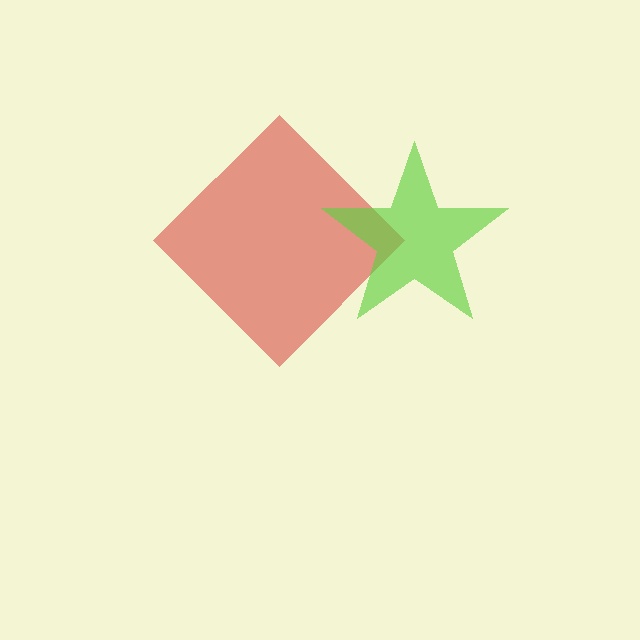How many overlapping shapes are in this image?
There are 2 overlapping shapes in the image.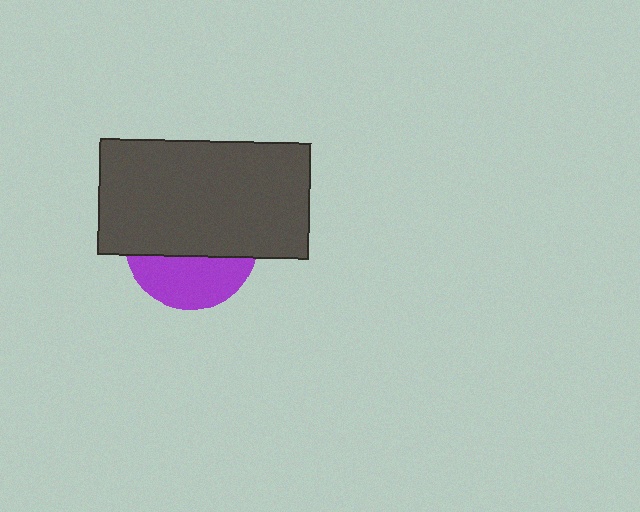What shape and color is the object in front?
The object in front is a dark gray rectangle.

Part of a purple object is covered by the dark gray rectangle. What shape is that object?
It is a circle.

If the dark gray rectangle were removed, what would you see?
You would see the complete purple circle.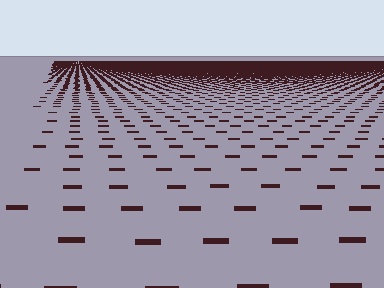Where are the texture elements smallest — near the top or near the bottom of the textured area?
Near the top.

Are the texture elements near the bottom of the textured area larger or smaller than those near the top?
Larger. Near the bottom, elements are closer to the viewer and appear at a bigger on-screen size.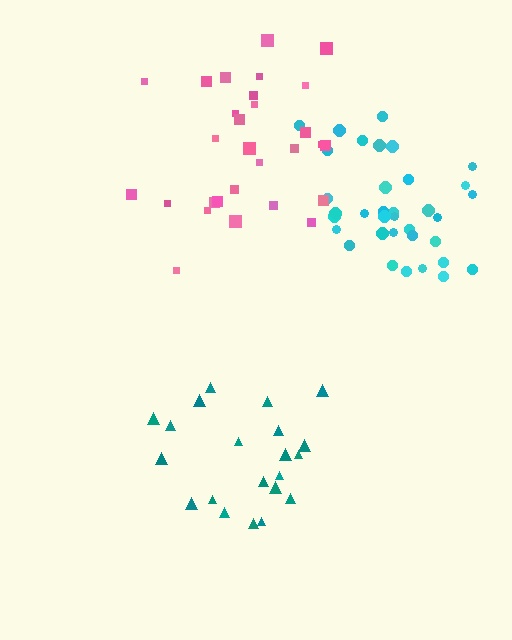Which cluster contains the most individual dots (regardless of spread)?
Cyan (35).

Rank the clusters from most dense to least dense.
cyan, teal, pink.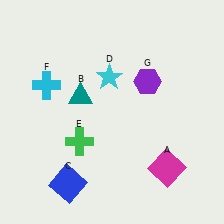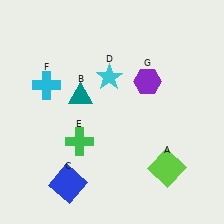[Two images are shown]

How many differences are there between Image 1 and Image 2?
There is 1 difference between the two images.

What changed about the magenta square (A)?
In Image 1, A is magenta. In Image 2, it changed to lime.